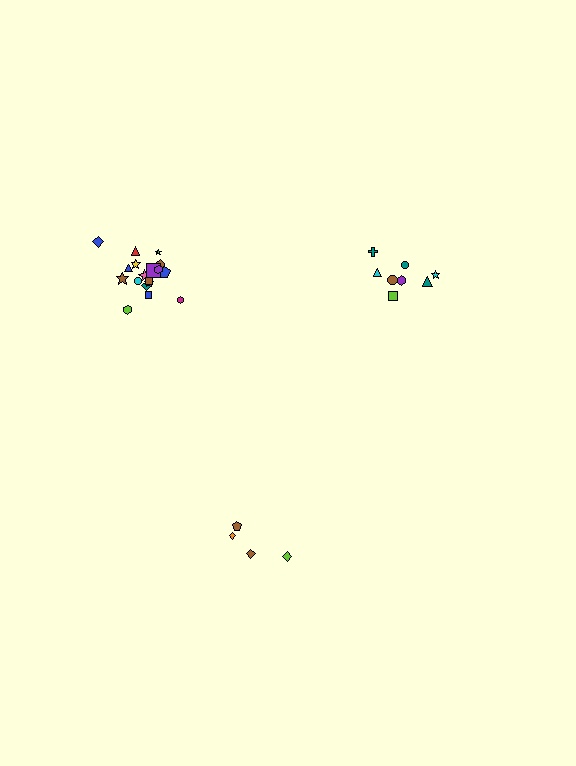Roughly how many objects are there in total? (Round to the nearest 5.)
Roughly 30 objects in total.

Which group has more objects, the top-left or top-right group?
The top-left group.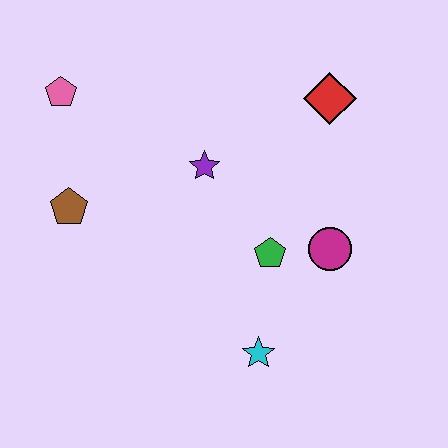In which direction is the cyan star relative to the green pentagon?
The cyan star is below the green pentagon.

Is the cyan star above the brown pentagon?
No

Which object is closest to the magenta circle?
The green pentagon is closest to the magenta circle.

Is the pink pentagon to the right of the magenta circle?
No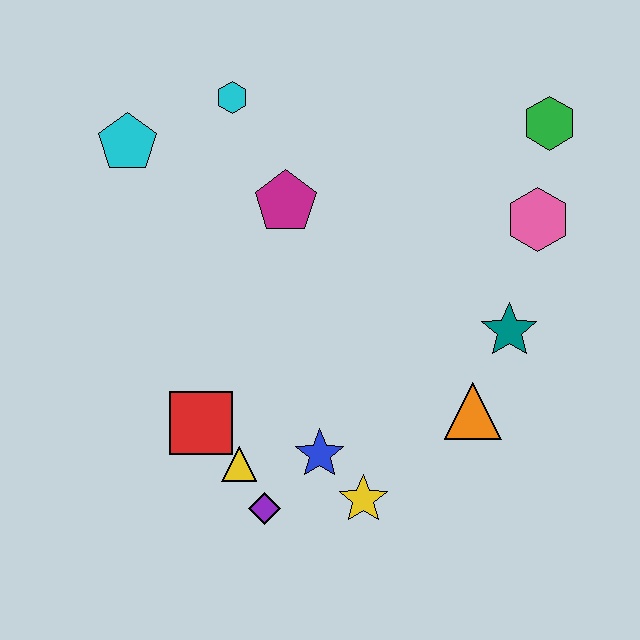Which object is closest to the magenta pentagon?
The cyan hexagon is closest to the magenta pentagon.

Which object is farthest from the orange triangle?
The cyan pentagon is farthest from the orange triangle.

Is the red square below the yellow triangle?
No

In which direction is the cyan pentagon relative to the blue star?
The cyan pentagon is above the blue star.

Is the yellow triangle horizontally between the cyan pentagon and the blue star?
Yes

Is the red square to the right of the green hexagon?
No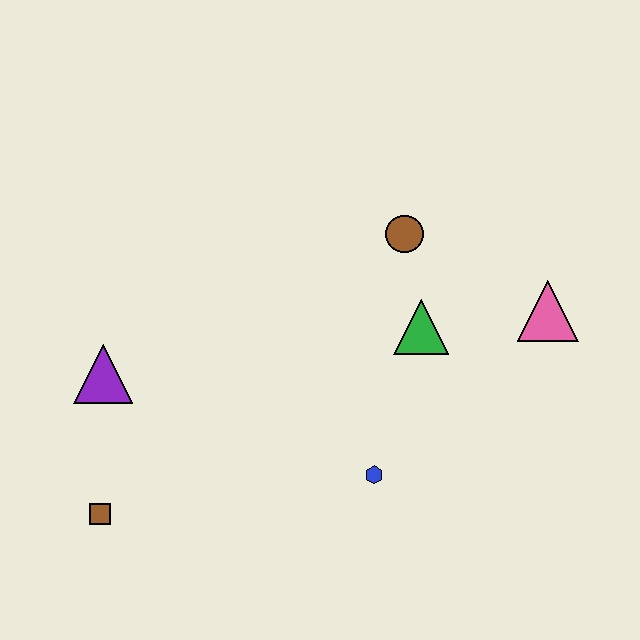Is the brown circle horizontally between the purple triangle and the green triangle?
Yes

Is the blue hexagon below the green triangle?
Yes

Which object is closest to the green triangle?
The brown circle is closest to the green triangle.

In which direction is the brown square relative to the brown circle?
The brown square is to the left of the brown circle.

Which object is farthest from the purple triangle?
The pink triangle is farthest from the purple triangle.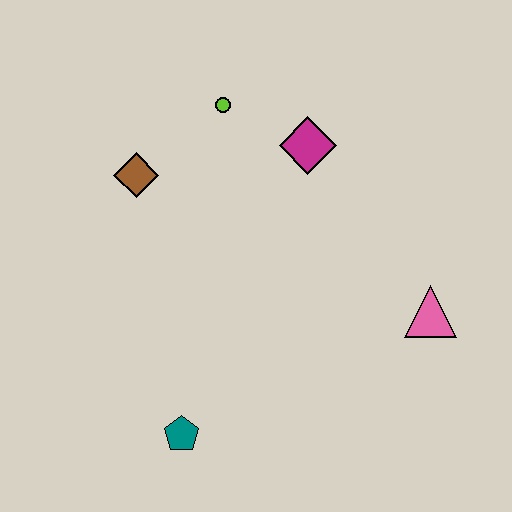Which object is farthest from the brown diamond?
The pink triangle is farthest from the brown diamond.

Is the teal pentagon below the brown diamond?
Yes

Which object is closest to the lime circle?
The magenta diamond is closest to the lime circle.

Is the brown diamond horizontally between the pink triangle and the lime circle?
No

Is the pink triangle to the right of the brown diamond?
Yes